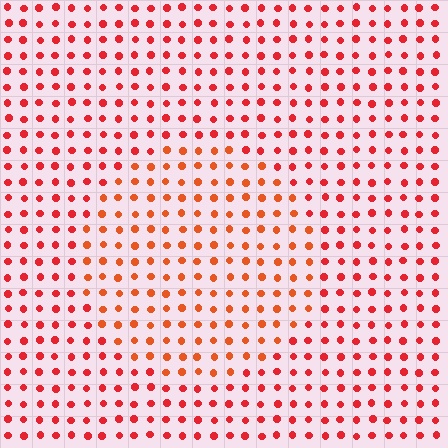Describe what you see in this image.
The image is filled with small red elements in a uniform arrangement. A circle-shaped region is visible where the elements are tinted to a slightly different hue, forming a subtle color boundary.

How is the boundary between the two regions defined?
The boundary is defined purely by a slight shift in hue (about 20 degrees). Spacing, size, and orientation are identical on both sides.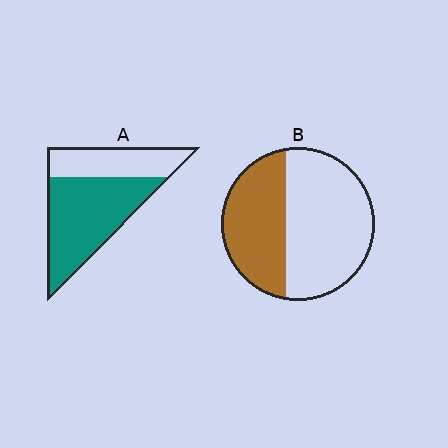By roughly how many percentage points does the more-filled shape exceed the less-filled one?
By roughly 25 percentage points (A over B).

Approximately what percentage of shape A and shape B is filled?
A is approximately 65% and B is approximately 40%.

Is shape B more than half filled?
No.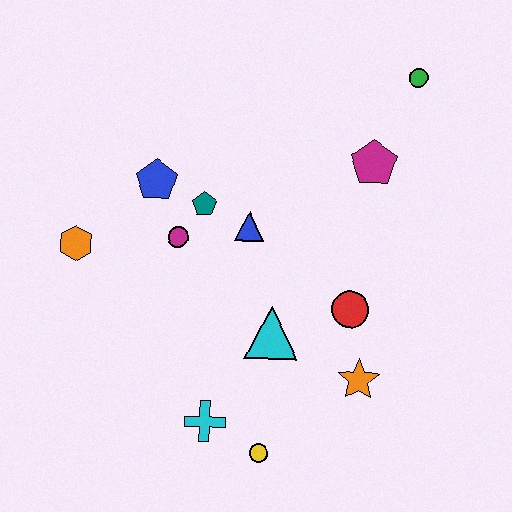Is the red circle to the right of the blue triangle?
Yes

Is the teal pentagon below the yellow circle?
No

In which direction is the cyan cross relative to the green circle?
The cyan cross is below the green circle.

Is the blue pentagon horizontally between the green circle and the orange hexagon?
Yes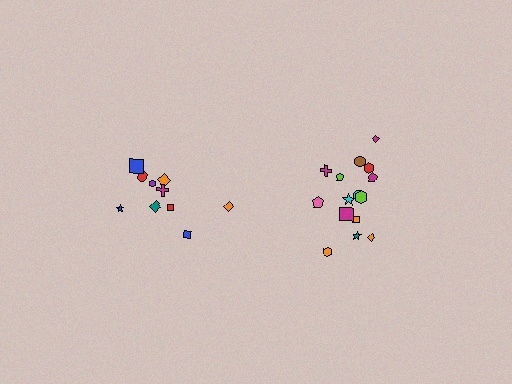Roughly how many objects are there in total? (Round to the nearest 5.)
Roughly 25 objects in total.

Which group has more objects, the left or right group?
The right group.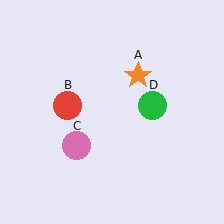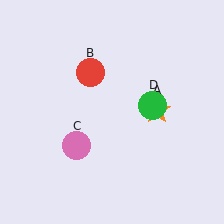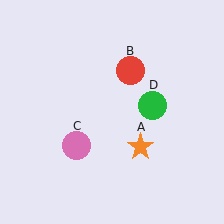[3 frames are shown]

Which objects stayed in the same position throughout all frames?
Pink circle (object C) and green circle (object D) remained stationary.